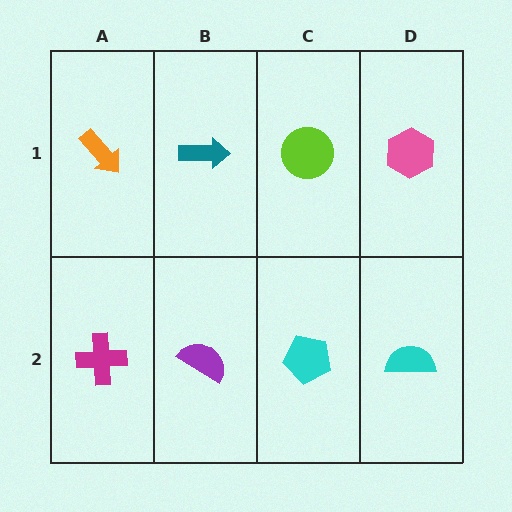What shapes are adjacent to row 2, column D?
A pink hexagon (row 1, column D), a cyan pentagon (row 2, column C).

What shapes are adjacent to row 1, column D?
A cyan semicircle (row 2, column D), a lime circle (row 1, column C).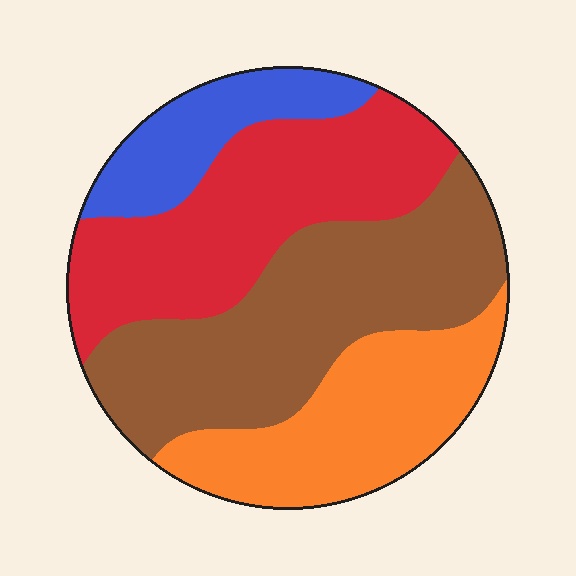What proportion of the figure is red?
Red covers 30% of the figure.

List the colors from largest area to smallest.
From largest to smallest: brown, red, orange, blue.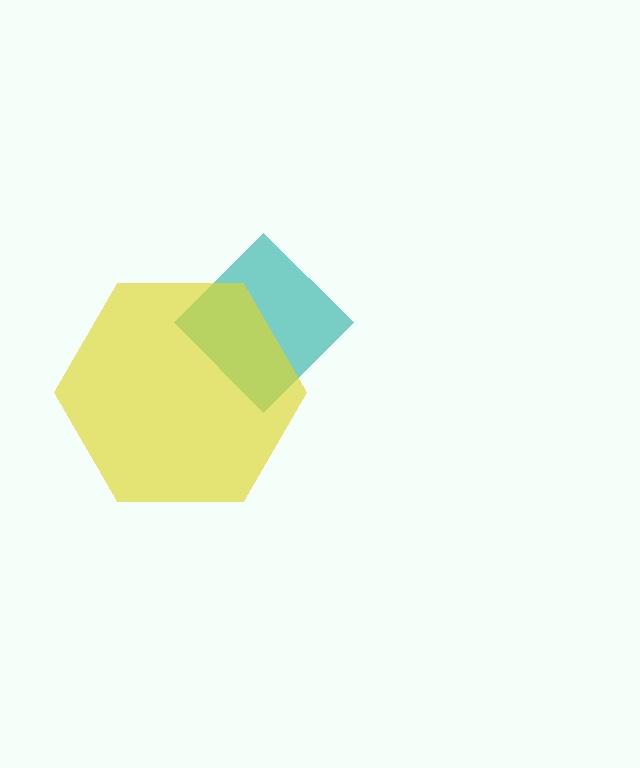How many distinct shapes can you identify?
There are 2 distinct shapes: a teal diamond, a yellow hexagon.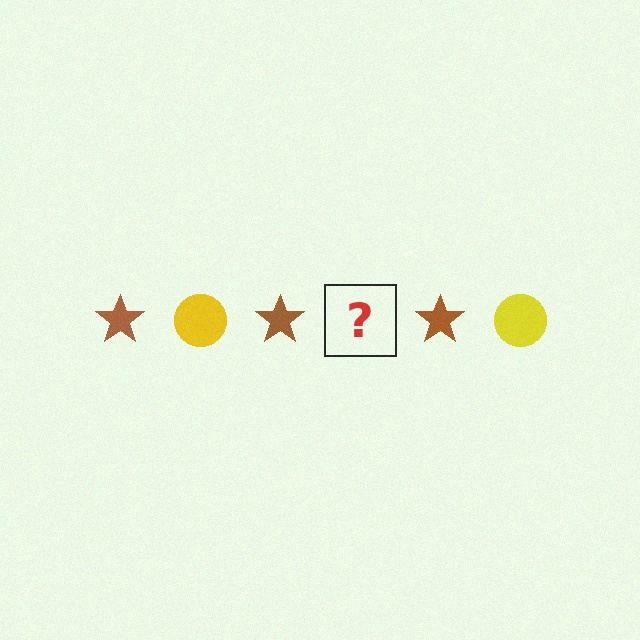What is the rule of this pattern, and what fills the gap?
The rule is that the pattern alternates between brown star and yellow circle. The gap should be filled with a yellow circle.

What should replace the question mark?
The question mark should be replaced with a yellow circle.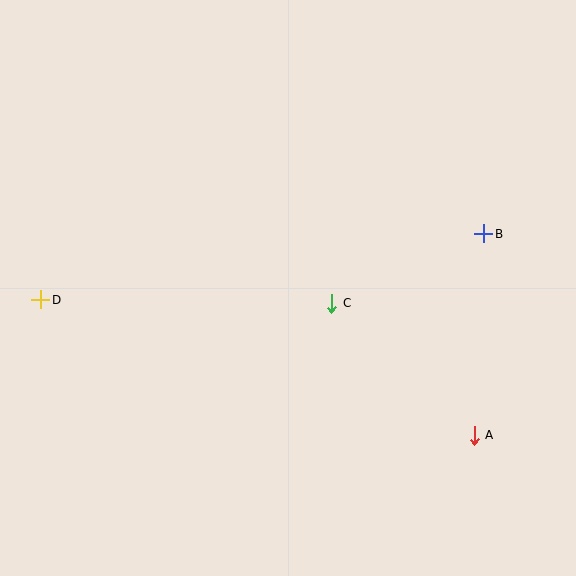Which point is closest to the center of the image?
Point C at (332, 303) is closest to the center.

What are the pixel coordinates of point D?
Point D is at (41, 300).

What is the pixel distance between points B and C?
The distance between B and C is 167 pixels.